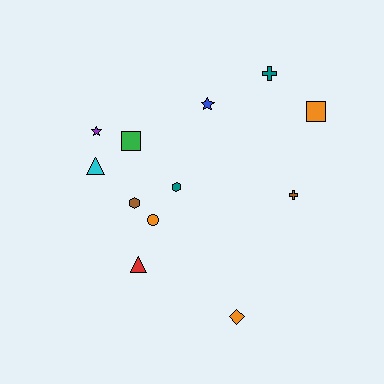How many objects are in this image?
There are 12 objects.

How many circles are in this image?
There is 1 circle.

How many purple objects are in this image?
There is 1 purple object.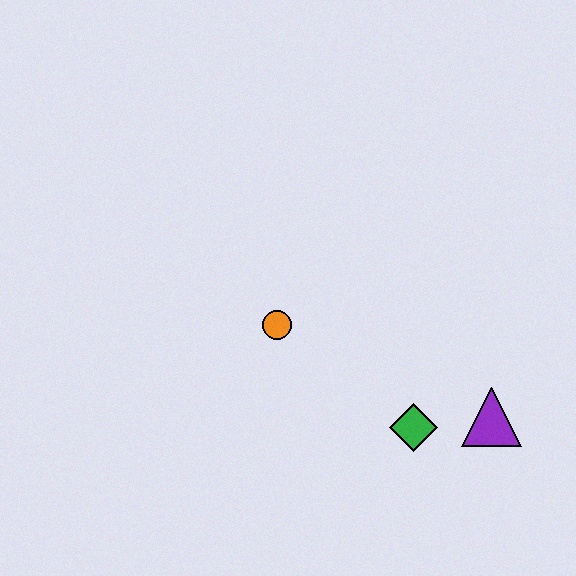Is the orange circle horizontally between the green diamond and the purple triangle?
No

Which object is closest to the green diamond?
The purple triangle is closest to the green diamond.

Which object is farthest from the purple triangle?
The orange circle is farthest from the purple triangle.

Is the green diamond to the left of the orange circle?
No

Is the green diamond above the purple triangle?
No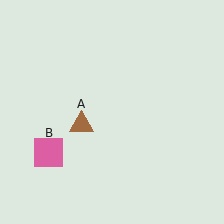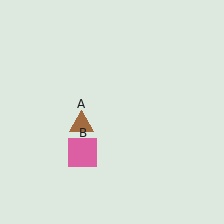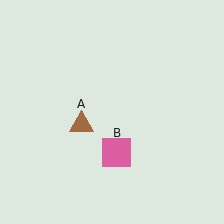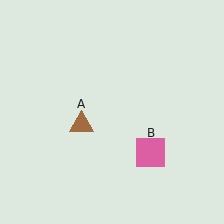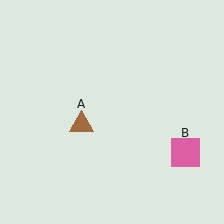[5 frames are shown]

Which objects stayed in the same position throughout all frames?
Brown triangle (object A) remained stationary.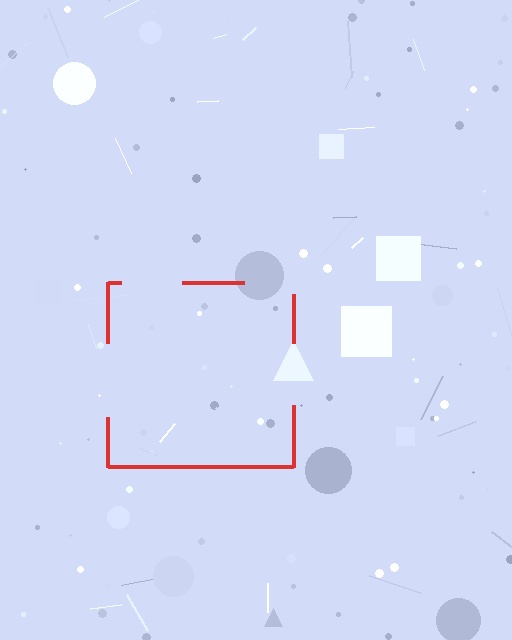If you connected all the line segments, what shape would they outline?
They would outline a square.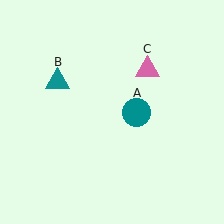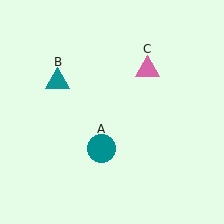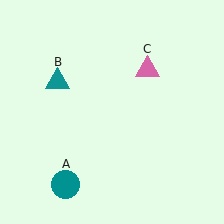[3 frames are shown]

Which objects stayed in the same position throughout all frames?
Teal triangle (object B) and pink triangle (object C) remained stationary.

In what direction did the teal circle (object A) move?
The teal circle (object A) moved down and to the left.